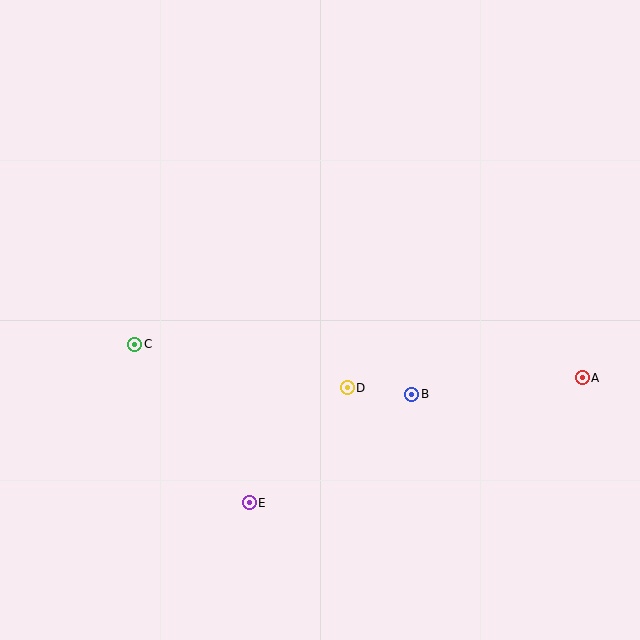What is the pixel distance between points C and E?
The distance between C and E is 196 pixels.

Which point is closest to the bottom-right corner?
Point A is closest to the bottom-right corner.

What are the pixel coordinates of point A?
Point A is at (582, 378).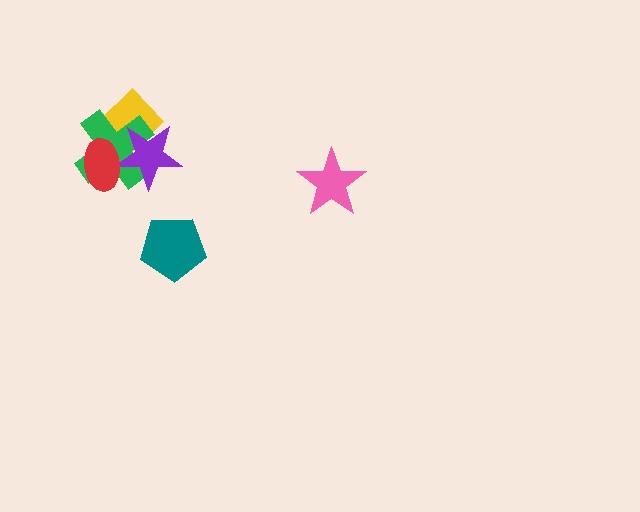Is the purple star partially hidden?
Yes, it is partially covered by another shape.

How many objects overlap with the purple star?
3 objects overlap with the purple star.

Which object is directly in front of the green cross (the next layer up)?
The purple star is directly in front of the green cross.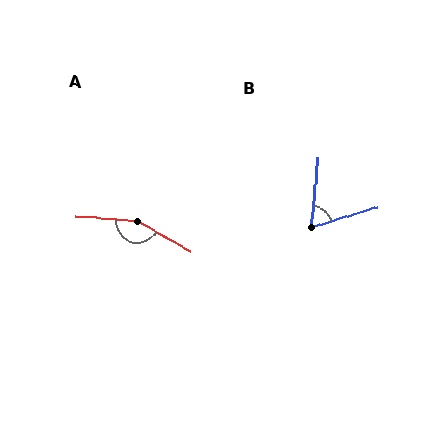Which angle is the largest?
A, at approximately 154 degrees.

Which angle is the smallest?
B, at approximately 68 degrees.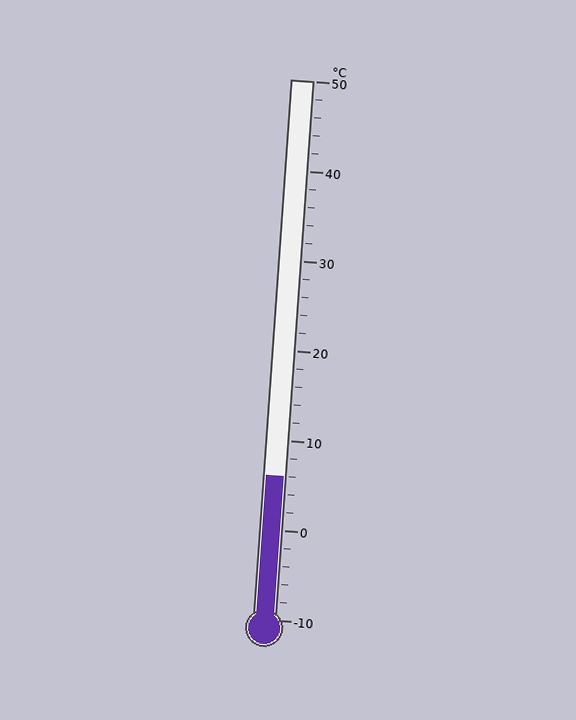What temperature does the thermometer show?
The thermometer shows approximately 6°C.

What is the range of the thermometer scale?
The thermometer scale ranges from -10°C to 50°C.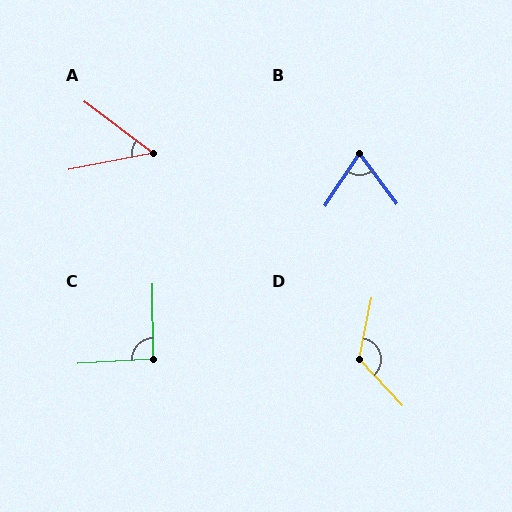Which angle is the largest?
D, at approximately 126 degrees.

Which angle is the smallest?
A, at approximately 48 degrees.